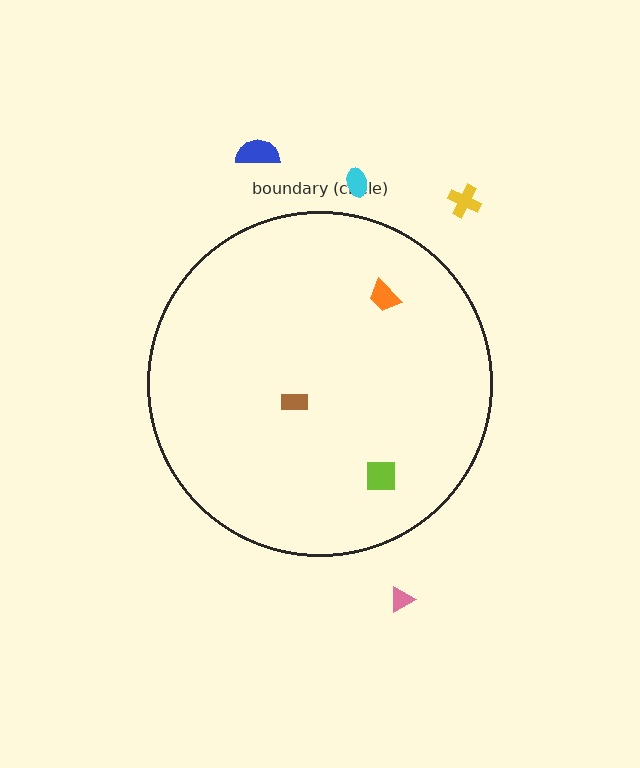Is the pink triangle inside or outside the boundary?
Outside.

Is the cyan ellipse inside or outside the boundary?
Outside.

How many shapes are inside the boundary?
3 inside, 4 outside.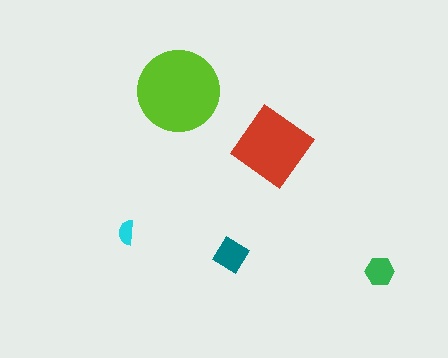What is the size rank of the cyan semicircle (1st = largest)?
5th.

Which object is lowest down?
The green hexagon is bottommost.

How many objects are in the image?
There are 5 objects in the image.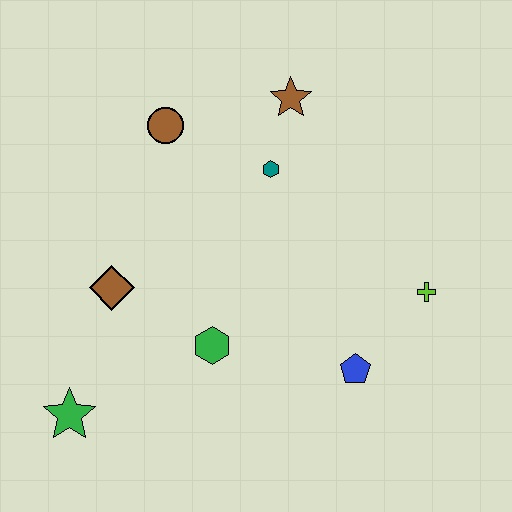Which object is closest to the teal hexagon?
The brown star is closest to the teal hexagon.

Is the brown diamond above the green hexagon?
Yes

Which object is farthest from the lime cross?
The green star is farthest from the lime cross.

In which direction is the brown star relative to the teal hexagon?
The brown star is above the teal hexagon.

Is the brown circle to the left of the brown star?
Yes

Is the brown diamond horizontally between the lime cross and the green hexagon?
No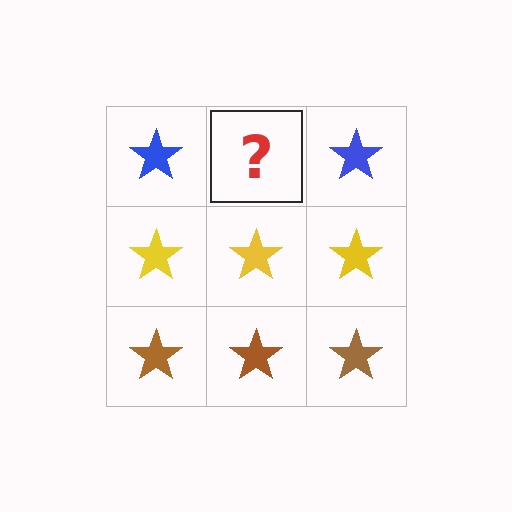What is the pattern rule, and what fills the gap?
The rule is that each row has a consistent color. The gap should be filled with a blue star.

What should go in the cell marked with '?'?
The missing cell should contain a blue star.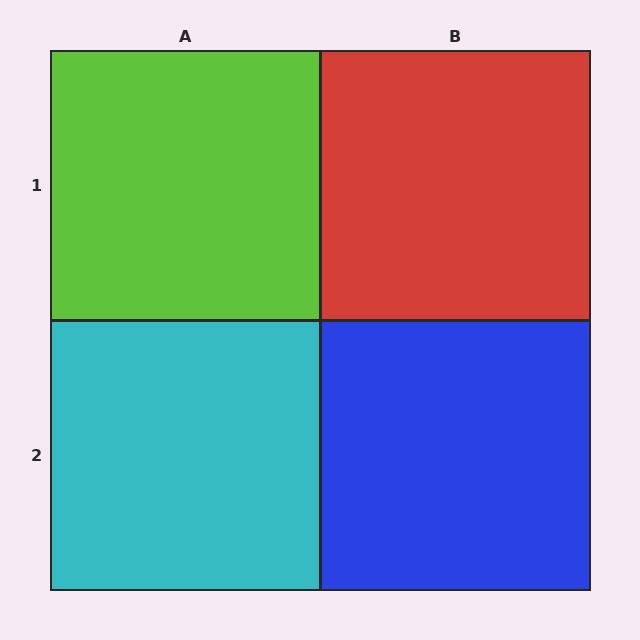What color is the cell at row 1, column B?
Red.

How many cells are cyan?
1 cell is cyan.